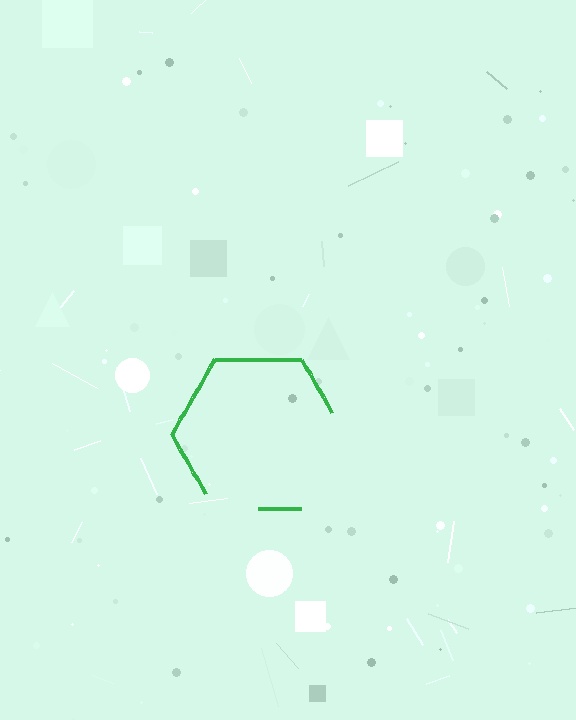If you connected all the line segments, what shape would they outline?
They would outline a hexagon.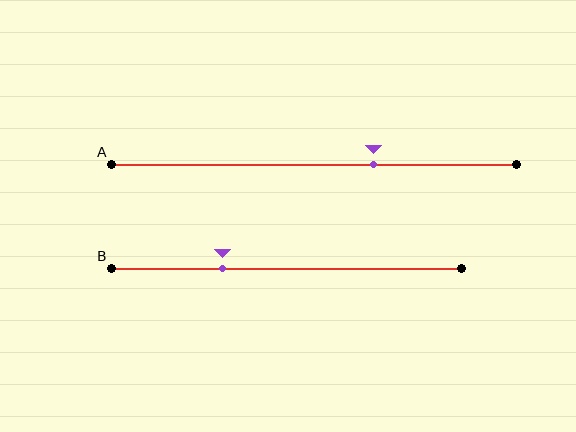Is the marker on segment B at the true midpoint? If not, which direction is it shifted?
No, the marker on segment B is shifted to the left by about 18% of the segment length.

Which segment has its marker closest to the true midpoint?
Segment A has its marker closest to the true midpoint.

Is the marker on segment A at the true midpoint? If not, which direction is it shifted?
No, the marker on segment A is shifted to the right by about 15% of the segment length.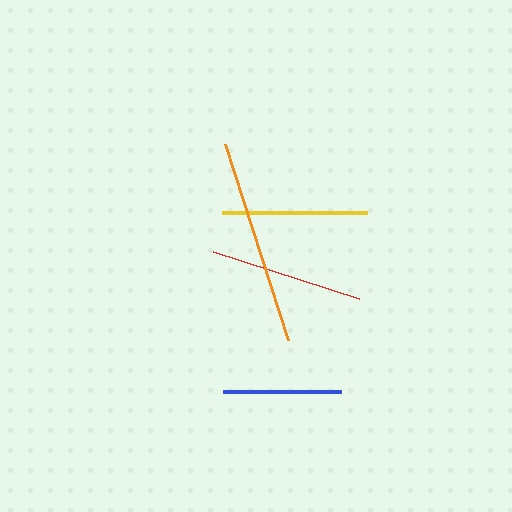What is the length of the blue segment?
The blue segment is approximately 118 pixels long.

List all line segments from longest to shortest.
From longest to shortest: orange, red, yellow, blue.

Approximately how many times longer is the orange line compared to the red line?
The orange line is approximately 1.3 times the length of the red line.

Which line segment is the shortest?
The blue line is the shortest at approximately 118 pixels.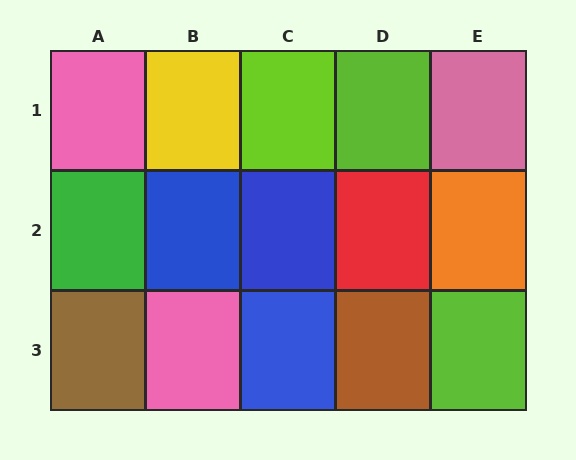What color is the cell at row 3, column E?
Lime.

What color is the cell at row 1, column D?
Lime.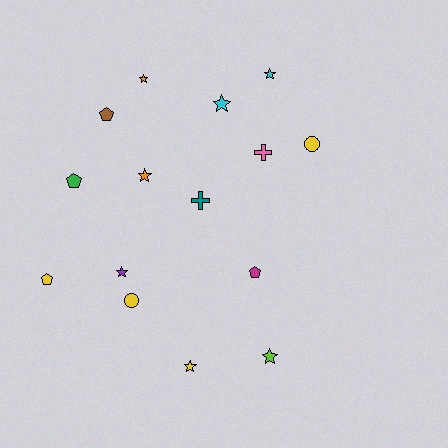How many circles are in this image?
There are 2 circles.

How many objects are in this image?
There are 15 objects.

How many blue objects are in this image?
There are no blue objects.